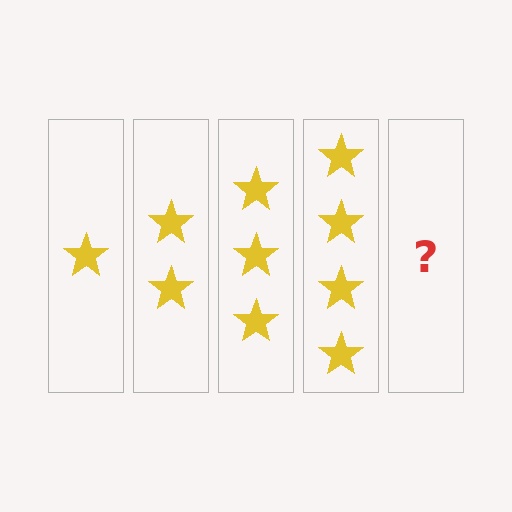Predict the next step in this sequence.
The next step is 5 stars.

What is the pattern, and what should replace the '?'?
The pattern is that each step adds one more star. The '?' should be 5 stars.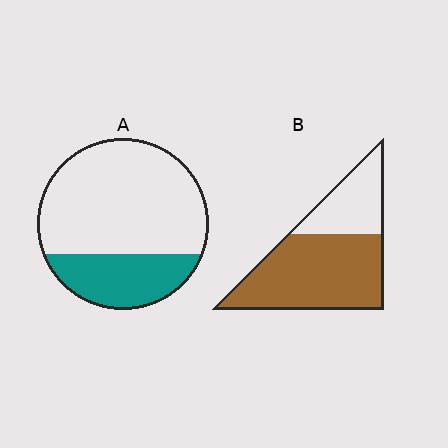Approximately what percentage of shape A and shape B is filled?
A is approximately 30% and B is approximately 70%.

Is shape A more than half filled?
No.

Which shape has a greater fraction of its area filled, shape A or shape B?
Shape B.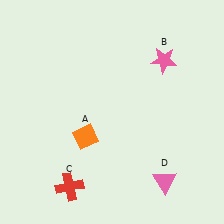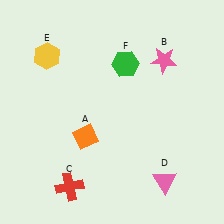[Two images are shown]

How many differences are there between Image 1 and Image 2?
There are 2 differences between the two images.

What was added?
A yellow hexagon (E), a green hexagon (F) were added in Image 2.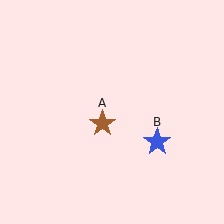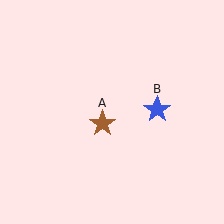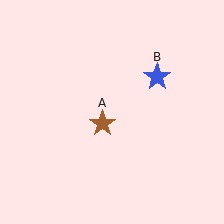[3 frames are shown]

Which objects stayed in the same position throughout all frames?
Brown star (object A) remained stationary.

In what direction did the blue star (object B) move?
The blue star (object B) moved up.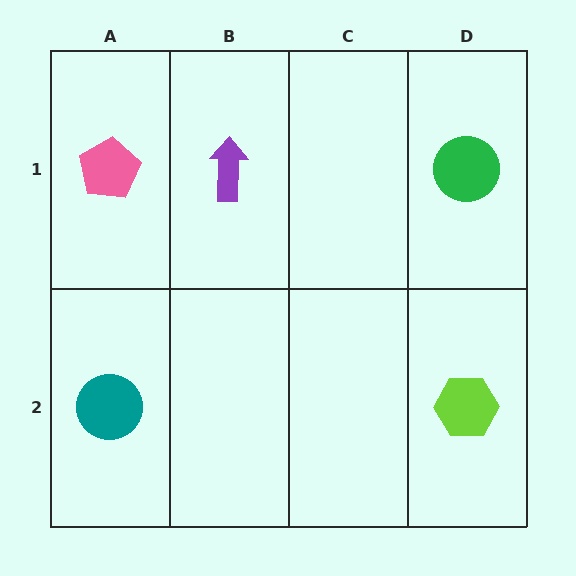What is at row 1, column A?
A pink pentagon.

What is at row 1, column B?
A purple arrow.